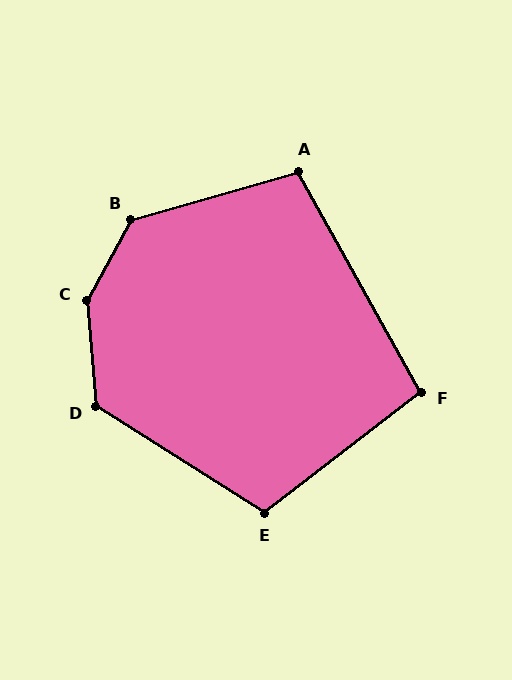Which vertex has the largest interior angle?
C, at approximately 147 degrees.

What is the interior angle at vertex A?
Approximately 103 degrees (obtuse).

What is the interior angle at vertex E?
Approximately 110 degrees (obtuse).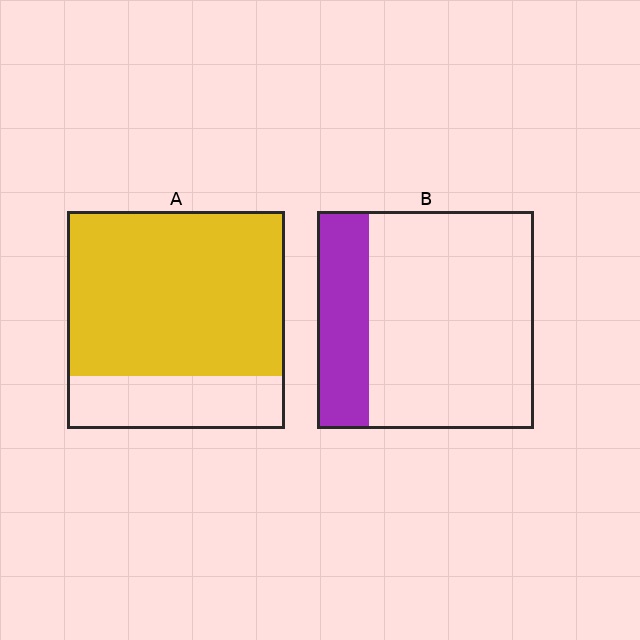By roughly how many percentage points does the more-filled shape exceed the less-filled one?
By roughly 50 percentage points (A over B).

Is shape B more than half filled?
No.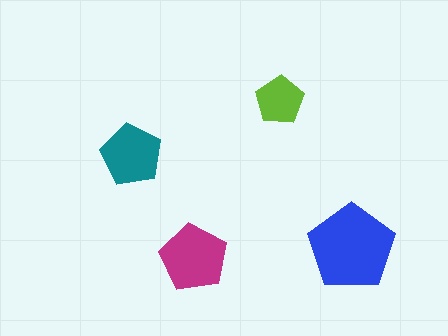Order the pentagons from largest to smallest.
the blue one, the magenta one, the teal one, the lime one.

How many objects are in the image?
There are 4 objects in the image.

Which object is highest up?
The lime pentagon is topmost.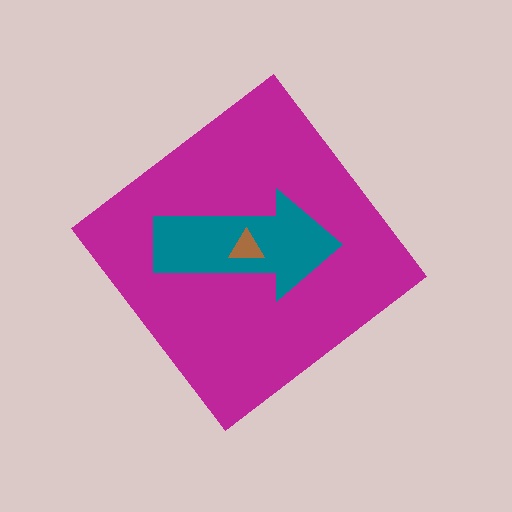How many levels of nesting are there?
3.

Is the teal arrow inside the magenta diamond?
Yes.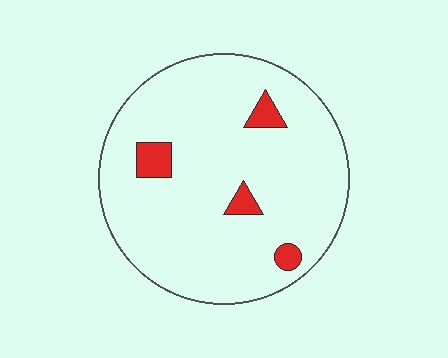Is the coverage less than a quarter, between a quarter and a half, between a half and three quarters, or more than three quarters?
Less than a quarter.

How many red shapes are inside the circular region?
4.